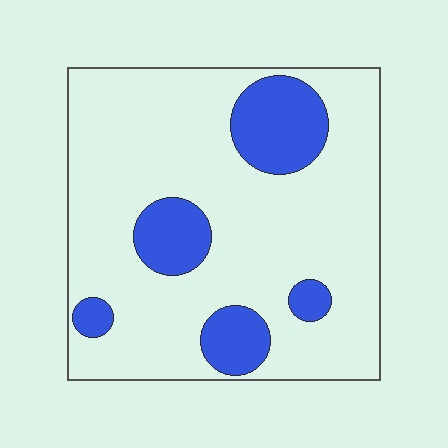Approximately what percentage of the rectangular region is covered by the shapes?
Approximately 20%.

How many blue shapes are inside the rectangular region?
5.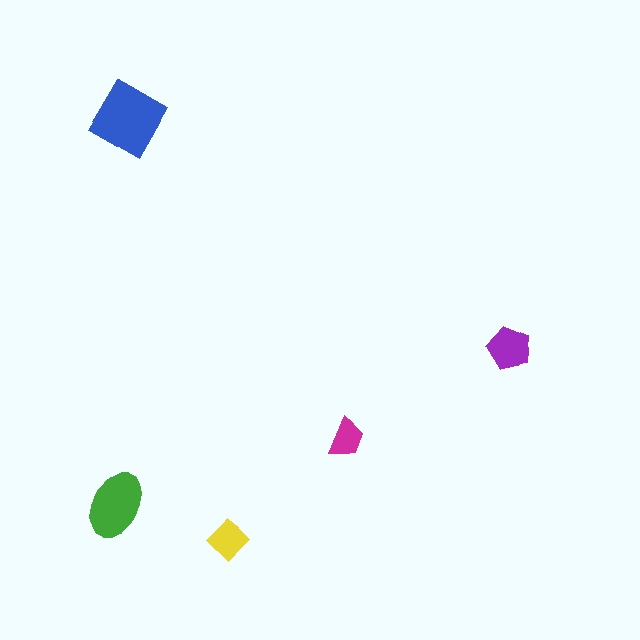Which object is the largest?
The blue square.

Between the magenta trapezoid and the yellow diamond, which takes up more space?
The yellow diamond.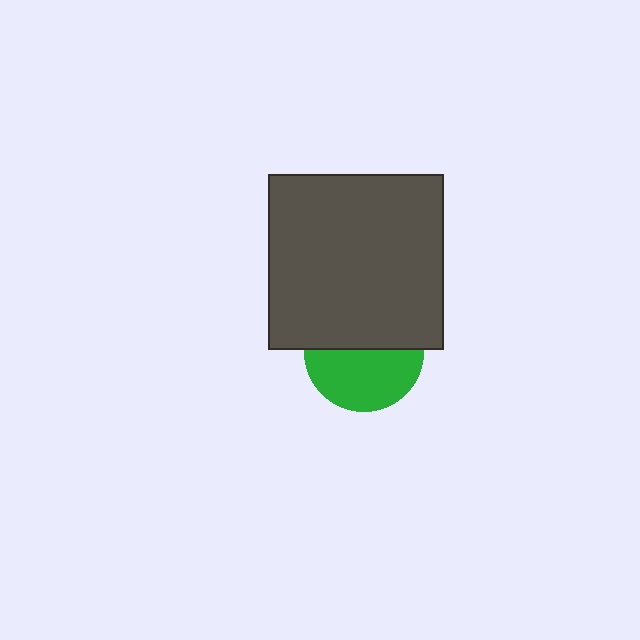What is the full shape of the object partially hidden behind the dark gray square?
The partially hidden object is a green circle.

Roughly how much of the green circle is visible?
About half of it is visible (roughly 53%).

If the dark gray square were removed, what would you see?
You would see the complete green circle.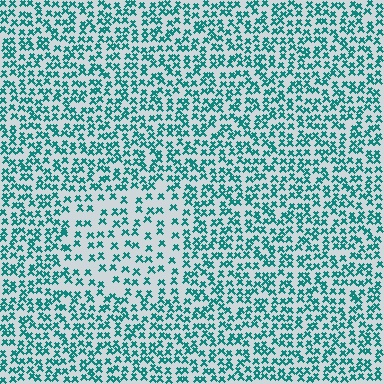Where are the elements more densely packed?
The elements are more densely packed outside the rectangle boundary.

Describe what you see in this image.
The image contains small teal elements arranged at two different densities. A rectangle-shaped region is visible where the elements are less densely packed than the surrounding area.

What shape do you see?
I see a rectangle.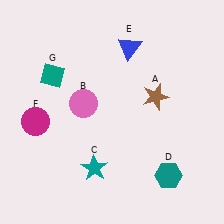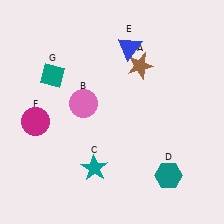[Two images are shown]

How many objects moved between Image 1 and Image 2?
1 object moved between the two images.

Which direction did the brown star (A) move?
The brown star (A) moved up.